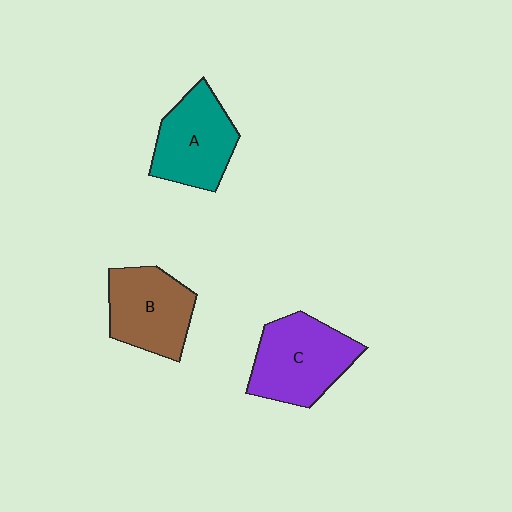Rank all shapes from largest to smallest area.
From largest to smallest: C (purple), B (brown), A (teal).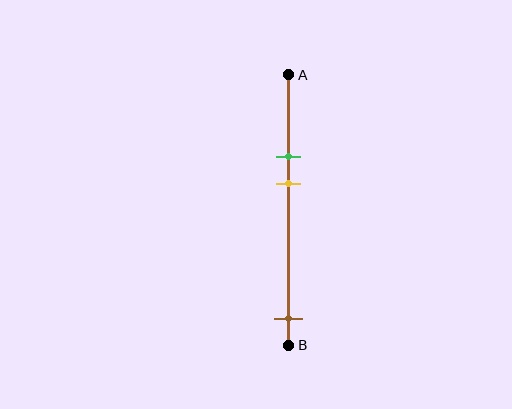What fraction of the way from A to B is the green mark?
The green mark is approximately 30% (0.3) of the way from A to B.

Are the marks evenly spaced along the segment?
No, the marks are not evenly spaced.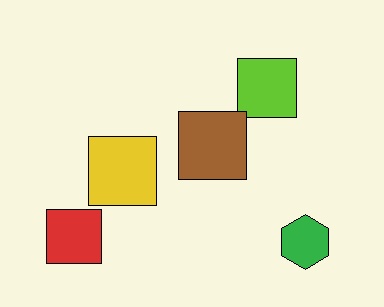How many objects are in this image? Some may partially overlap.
There are 5 objects.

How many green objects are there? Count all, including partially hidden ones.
There is 1 green object.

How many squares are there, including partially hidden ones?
There are 4 squares.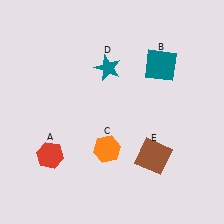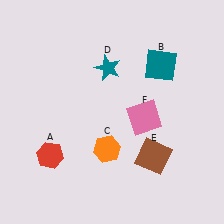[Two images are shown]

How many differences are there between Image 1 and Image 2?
There is 1 difference between the two images.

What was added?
A pink square (F) was added in Image 2.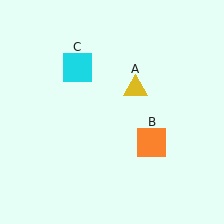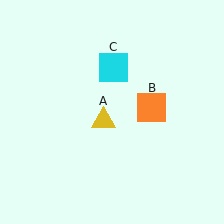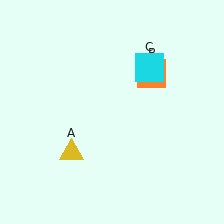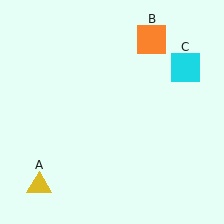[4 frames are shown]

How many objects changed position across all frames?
3 objects changed position: yellow triangle (object A), orange square (object B), cyan square (object C).